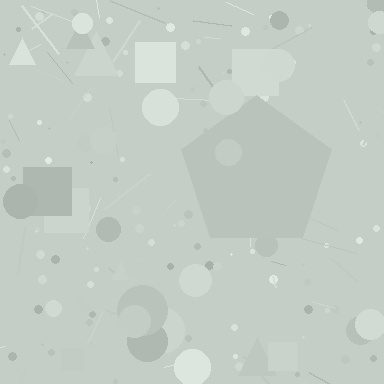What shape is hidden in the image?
A pentagon is hidden in the image.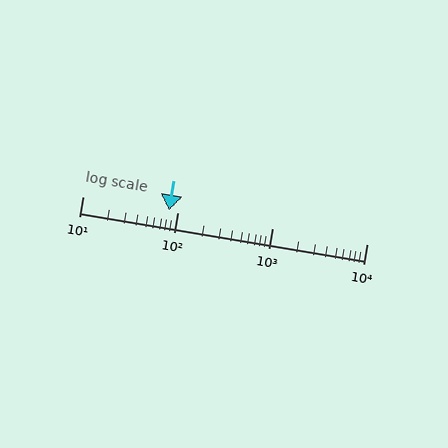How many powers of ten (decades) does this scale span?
The scale spans 3 decades, from 10 to 10000.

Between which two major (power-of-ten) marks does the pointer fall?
The pointer is between 10 and 100.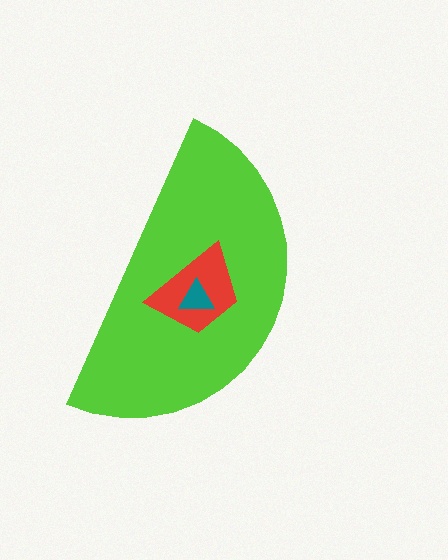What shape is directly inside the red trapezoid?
The teal triangle.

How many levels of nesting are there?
3.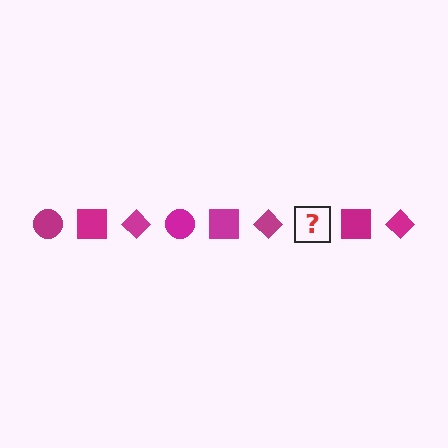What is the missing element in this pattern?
The missing element is a magenta circle.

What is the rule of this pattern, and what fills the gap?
The rule is that the pattern cycles through circle, square, diamond shapes in magenta. The gap should be filled with a magenta circle.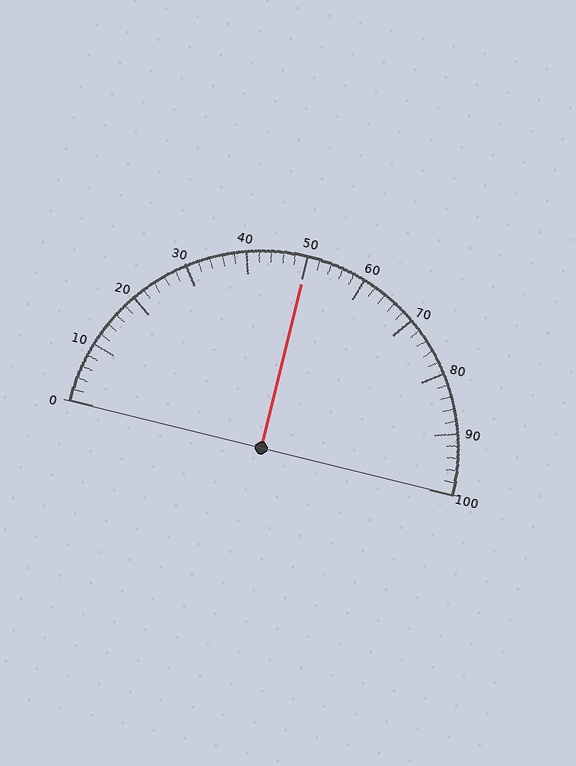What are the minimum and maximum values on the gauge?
The gauge ranges from 0 to 100.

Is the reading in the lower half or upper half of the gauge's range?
The reading is in the upper half of the range (0 to 100).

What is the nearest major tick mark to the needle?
The nearest major tick mark is 50.